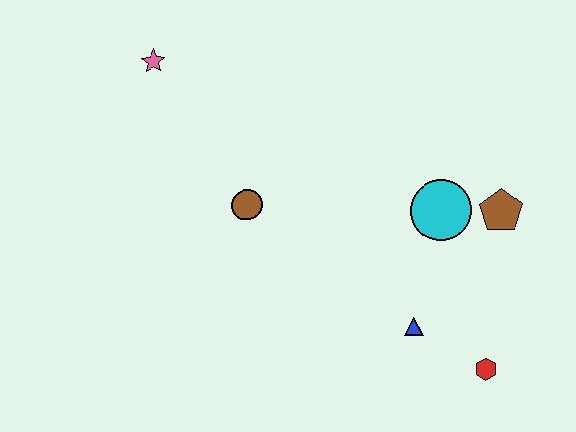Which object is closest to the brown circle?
The pink star is closest to the brown circle.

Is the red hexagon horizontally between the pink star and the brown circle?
No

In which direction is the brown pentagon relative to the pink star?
The brown pentagon is to the right of the pink star.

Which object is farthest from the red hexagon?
The pink star is farthest from the red hexagon.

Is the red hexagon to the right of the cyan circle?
Yes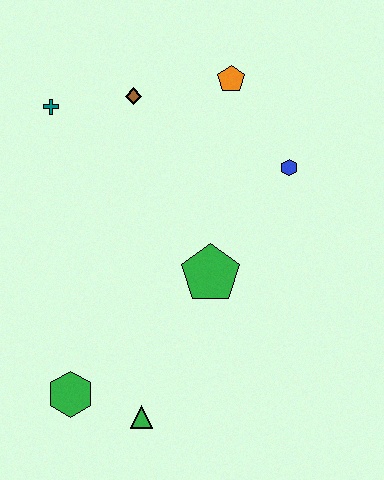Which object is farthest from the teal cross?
The green triangle is farthest from the teal cross.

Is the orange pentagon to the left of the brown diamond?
No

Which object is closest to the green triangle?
The green hexagon is closest to the green triangle.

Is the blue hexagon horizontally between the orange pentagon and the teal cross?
No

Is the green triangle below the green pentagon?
Yes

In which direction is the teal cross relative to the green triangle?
The teal cross is above the green triangle.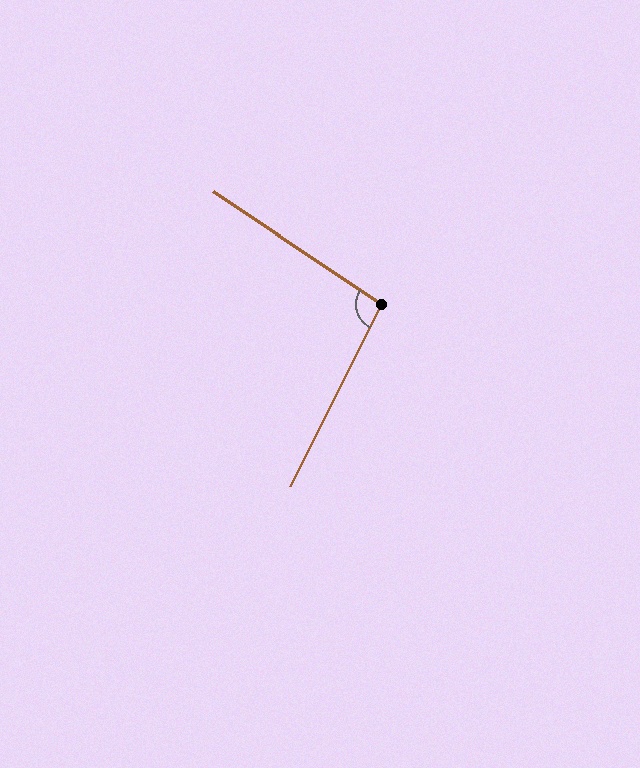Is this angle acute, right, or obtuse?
It is obtuse.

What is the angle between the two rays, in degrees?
Approximately 97 degrees.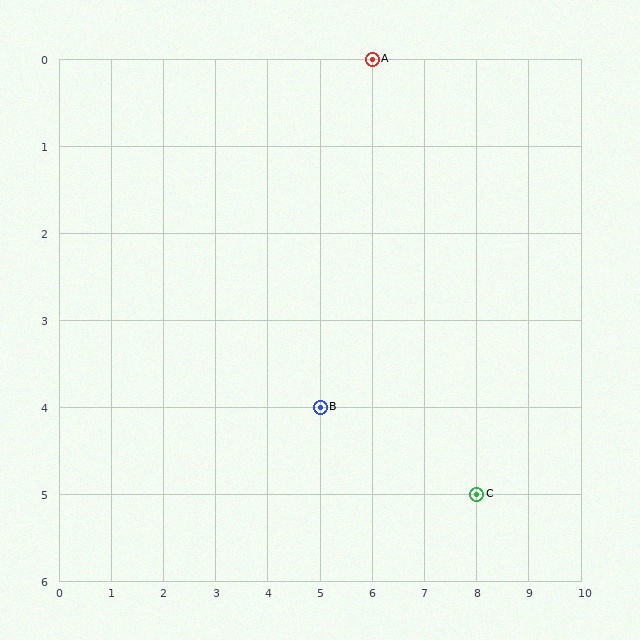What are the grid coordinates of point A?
Point A is at grid coordinates (6, 0).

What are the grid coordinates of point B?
Point B is at grid coordinates (5, 4).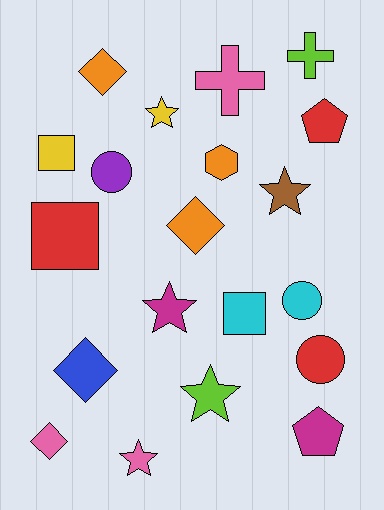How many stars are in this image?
There are 5 stars.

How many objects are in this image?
There are 20 objects.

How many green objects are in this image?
There are no green objects.